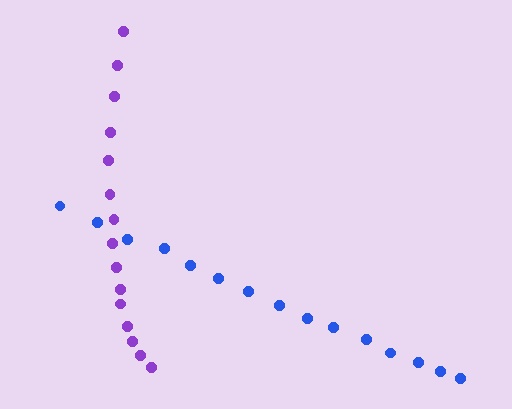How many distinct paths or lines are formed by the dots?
There are 2 distinct paths.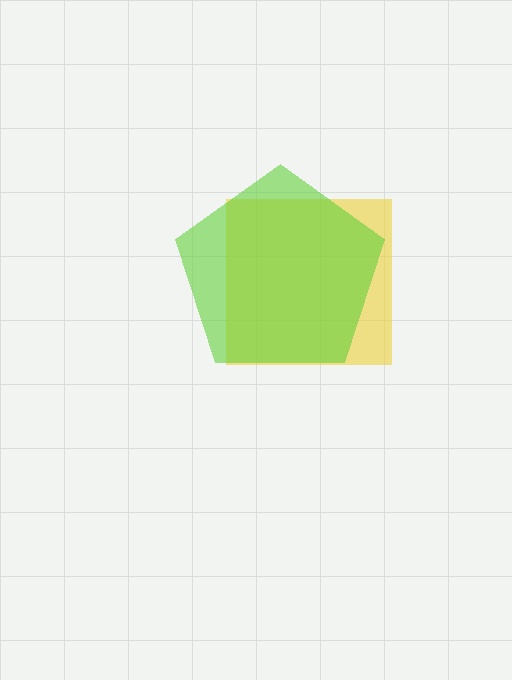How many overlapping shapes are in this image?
There are 2 overlapping shapes in the image.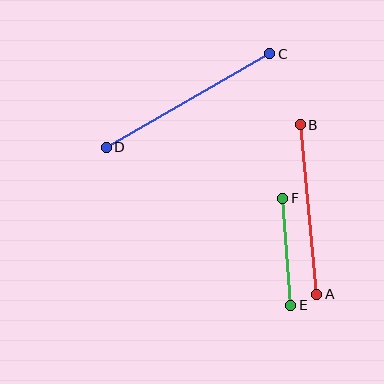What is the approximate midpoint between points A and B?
The midpoint is at approximately (308, 209) pixels.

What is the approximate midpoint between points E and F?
The midpoint is at approximately (287, 252) pixels.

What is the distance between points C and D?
The distance is approximately 188 pixels.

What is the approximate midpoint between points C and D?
The midpoint is at approximately (188, 100) pixels.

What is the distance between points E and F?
The distance is approximately 107 pixels.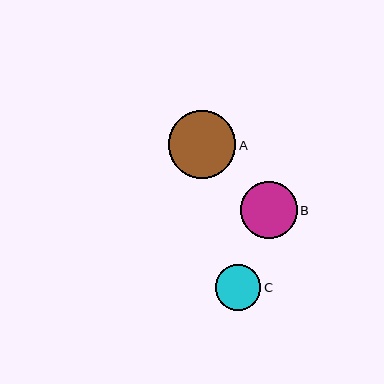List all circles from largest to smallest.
From largest to smallest: A, B, C.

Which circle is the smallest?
Circle C is the smallest with a size of approximately 45 pixels.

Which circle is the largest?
Circle A is the largest with a size of approximately 67 pixels.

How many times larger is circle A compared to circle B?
Circle A is approximately 1.2 times the size of circle B.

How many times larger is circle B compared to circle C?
Circle B is approximately 1.3 times the size of circle C.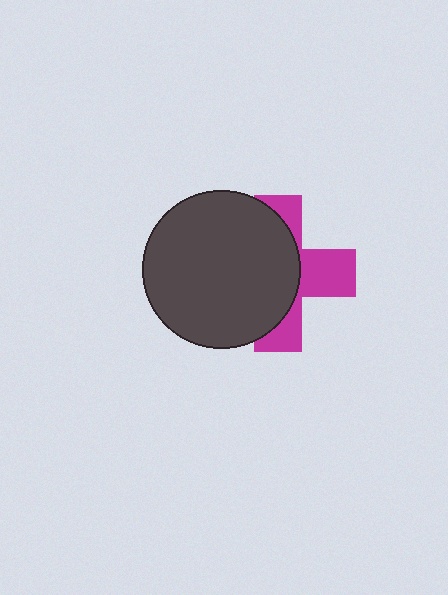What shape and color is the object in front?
The object in front is a dark gray circle.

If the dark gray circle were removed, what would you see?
You would see the complete magenta cross.